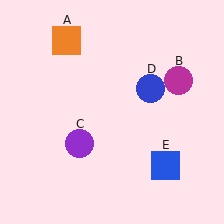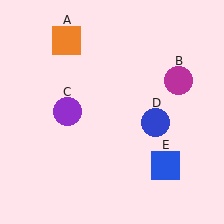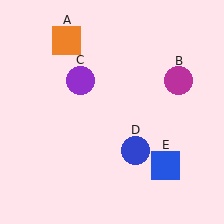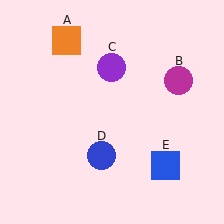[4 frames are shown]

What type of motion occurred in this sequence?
The purple circle (object C), blue circle (object D) rotated clockwise around the center of the scene.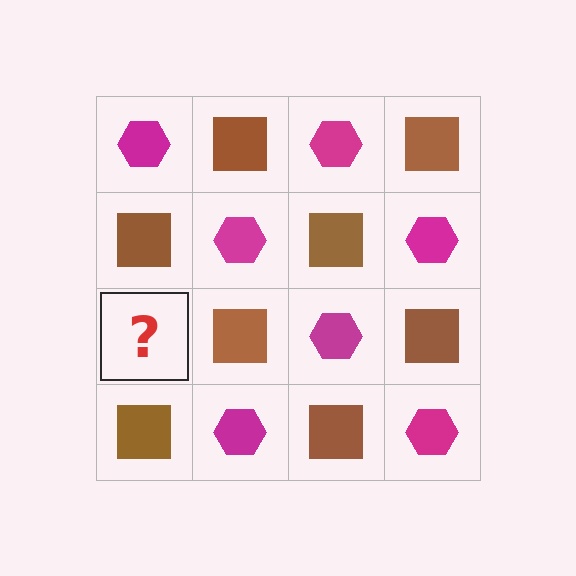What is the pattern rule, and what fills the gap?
The rule is that it alternates magenta hexagon and brown square in a checkerboard pattern. The gap should be filled with a magenta hexagon.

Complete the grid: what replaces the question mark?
The question mark should be replaced with a magenta hexagon.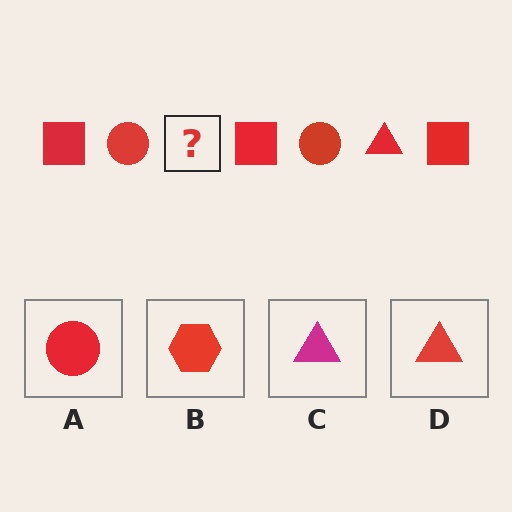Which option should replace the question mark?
Option D.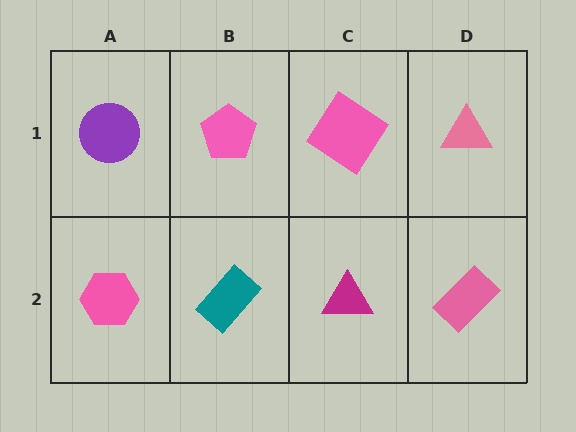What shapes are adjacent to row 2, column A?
A purple circle (row 1, column A), a teal rectangle (row 2, column B).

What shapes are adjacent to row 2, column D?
A pink triangle (row 1, column D), a magenta triangle (row 2, column C).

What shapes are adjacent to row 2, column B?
A pink pentagon (row 1, column B), a pink hexagon (row 2, column A), a magenta triangle (row 2, column C).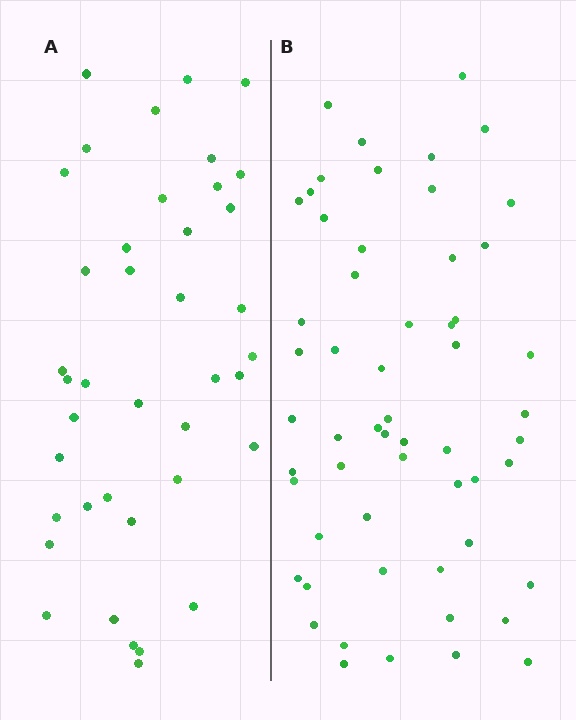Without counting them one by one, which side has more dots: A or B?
Region B (the right region) has more dots.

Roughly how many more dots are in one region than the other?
Region B has approximately 15 more dots than region A.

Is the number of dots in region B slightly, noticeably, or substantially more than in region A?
Region B has noticeably more, but not dramatically so. The ratio is roughly 1.4 to 1.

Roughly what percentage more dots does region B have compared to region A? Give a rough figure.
About 40% more.